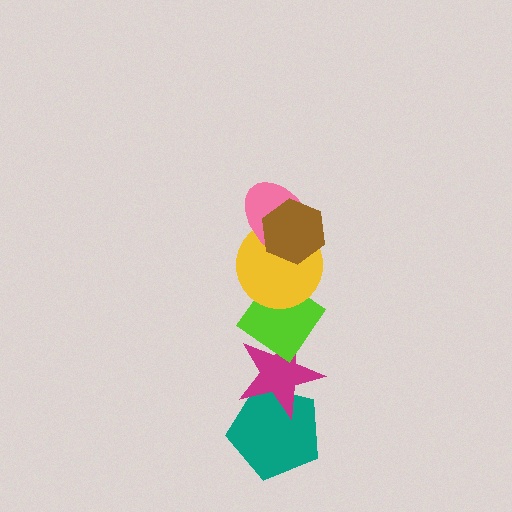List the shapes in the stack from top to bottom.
From top to bottom: the brown hexagon, the pink ellipse, the yellow circle, the lime diamond, the magenta star, the teal pentagon.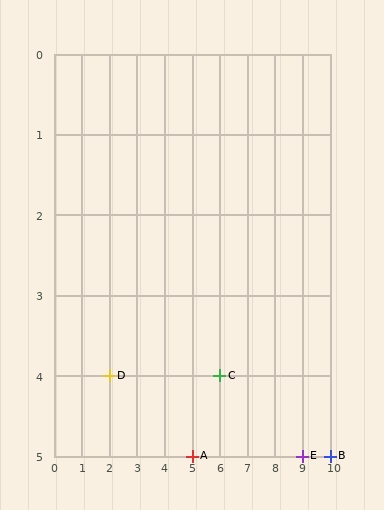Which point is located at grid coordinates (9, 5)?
Point E is at (9, 5).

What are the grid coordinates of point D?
Point D is at grid coordinates (2, 4).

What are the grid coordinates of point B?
Point B is at grid coordinates (10, 5).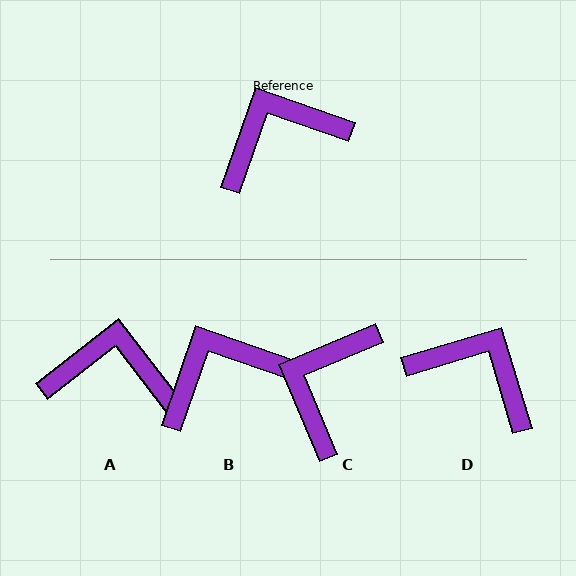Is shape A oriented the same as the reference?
No, it is off by about 33 degrees.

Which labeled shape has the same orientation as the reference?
B.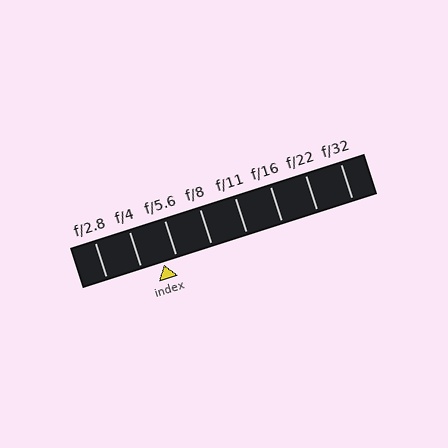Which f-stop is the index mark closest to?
The index mark is closest to f/5.6.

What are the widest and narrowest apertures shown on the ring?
The widest aperture shown is f/2.8 and the narrowest is f/32.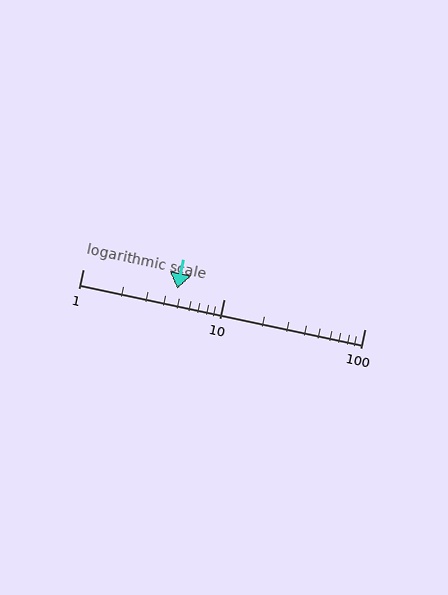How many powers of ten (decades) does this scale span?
The scale spans 2 decades, from 1 to 100.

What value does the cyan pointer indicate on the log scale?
The pointer indicates approximately 4.7.